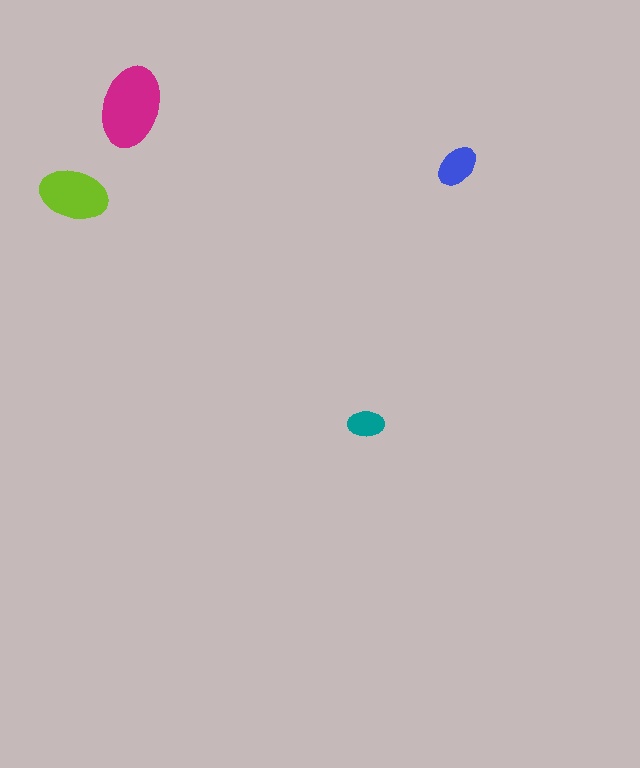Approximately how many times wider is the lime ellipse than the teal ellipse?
About 2 times wider.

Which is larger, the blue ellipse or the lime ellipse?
The lime one.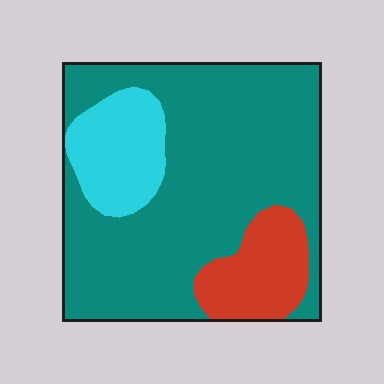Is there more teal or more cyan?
Teal.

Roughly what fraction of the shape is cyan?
Cyan takes up about one sixth (1/6) of the shape.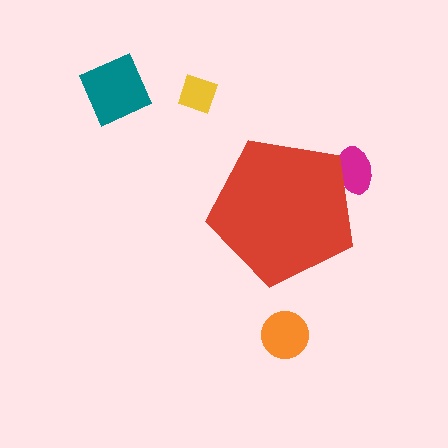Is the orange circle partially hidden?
No, the orange circle is fully visible.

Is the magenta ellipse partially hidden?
Yes, the magenta ellipse is partially hidden behind the red pentagon.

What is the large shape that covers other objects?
A red pentagon.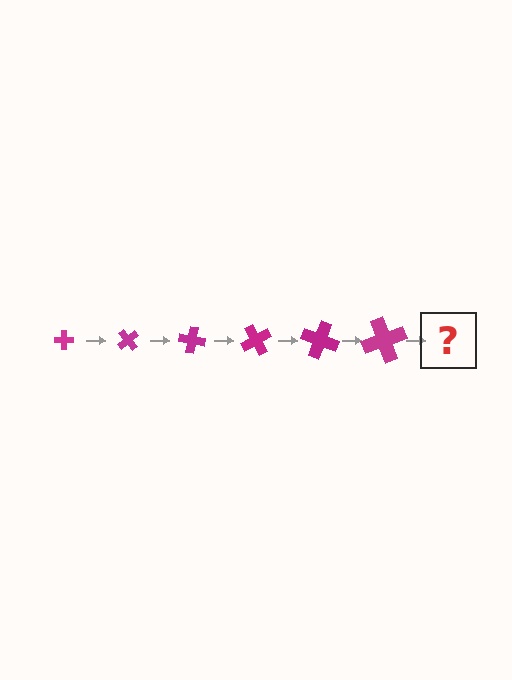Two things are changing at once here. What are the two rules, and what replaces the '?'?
The two rules are that the cross grows larger each step and it rotates 50 degrees each step. The '?' should be a cross, larger than the previous one and rotated 300 degrees from the start.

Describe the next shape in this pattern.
It should be a cross, larger than the previous one and rotated 300 degrees from the start.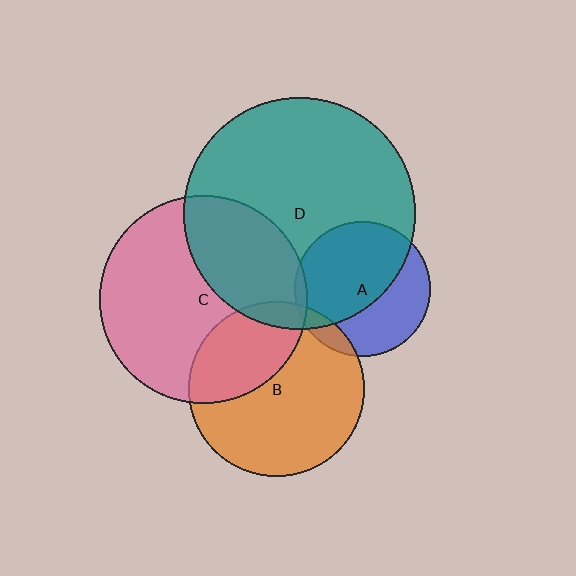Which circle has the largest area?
Circle D (teal).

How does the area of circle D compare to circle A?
Approximately 3.0 times.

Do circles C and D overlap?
Yes.